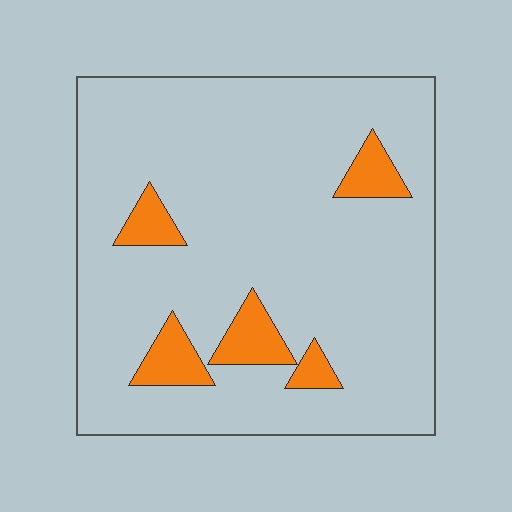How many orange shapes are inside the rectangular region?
5.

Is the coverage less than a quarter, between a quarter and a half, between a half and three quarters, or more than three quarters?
Less than a quarter.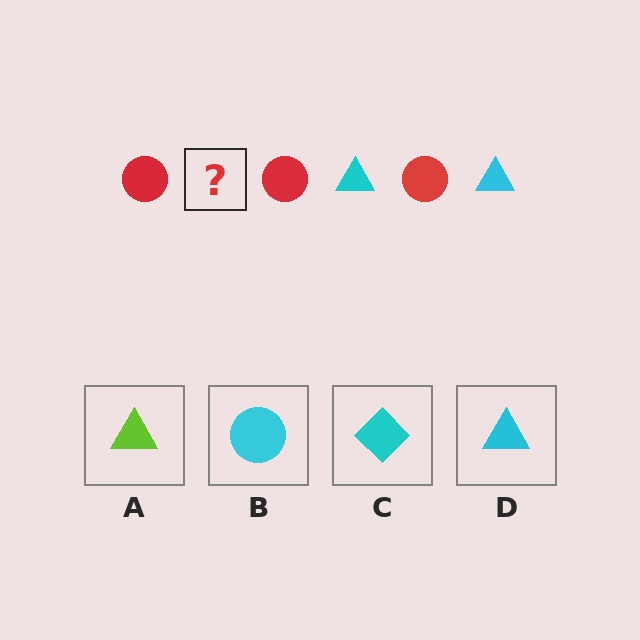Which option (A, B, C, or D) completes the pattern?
D.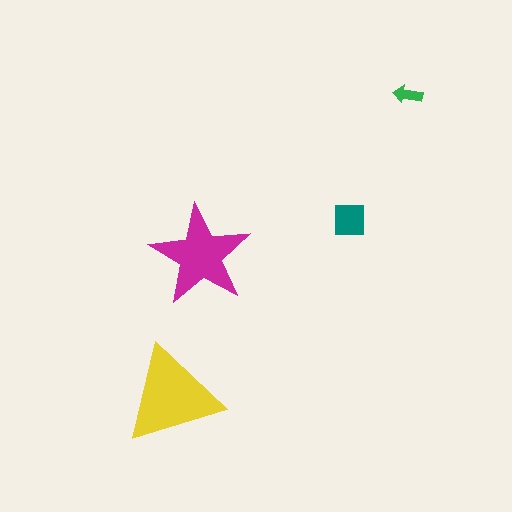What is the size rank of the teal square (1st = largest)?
3rd.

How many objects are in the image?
There are 4 objects in the image.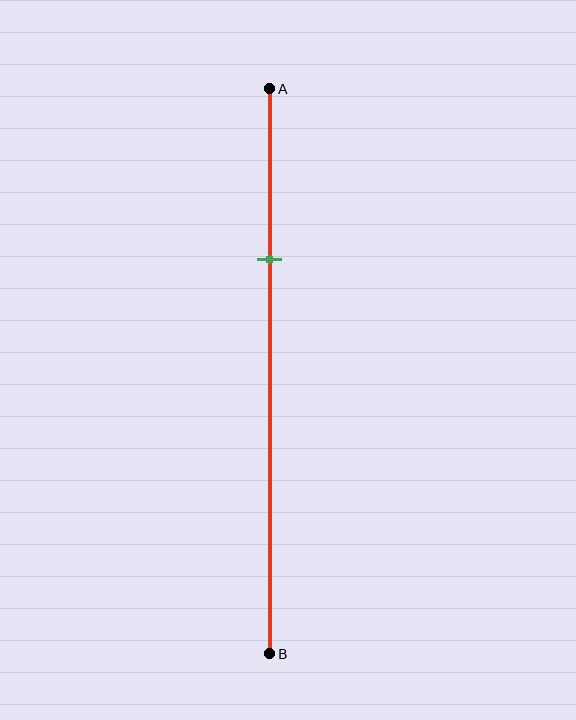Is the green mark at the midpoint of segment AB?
No, the mark is at about 30% from A, not at the 50% midpoint.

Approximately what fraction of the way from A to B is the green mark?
The green mark is approximately 30% of the way from A to B.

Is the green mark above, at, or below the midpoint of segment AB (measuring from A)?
The green mark is above the midpoint of segment AB.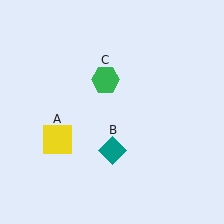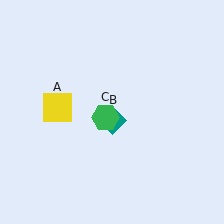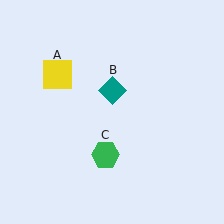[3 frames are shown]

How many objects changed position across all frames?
3 objects changed position: yellow square (object A), teal diamond (object B), green hexagon (object C).